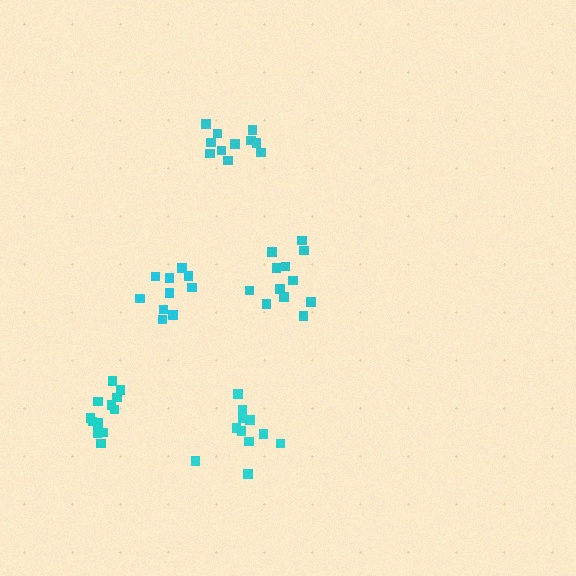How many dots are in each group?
Group 1: 13 dots, Group 2: 11 dots, Group 3: 12 dots, Group 4: 10 dots, Group 5: 11 dots (57 total).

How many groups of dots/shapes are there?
There are 5 groups.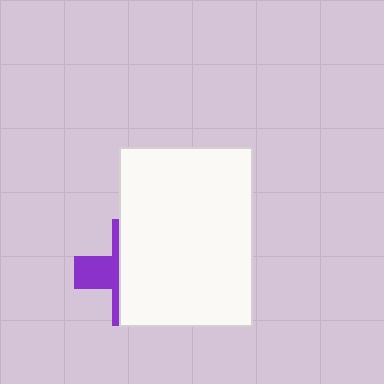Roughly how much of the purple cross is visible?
A small part of it is visible (roughly 36%).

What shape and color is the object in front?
The object in front is a white rectangle.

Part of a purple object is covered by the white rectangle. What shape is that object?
It is a cross.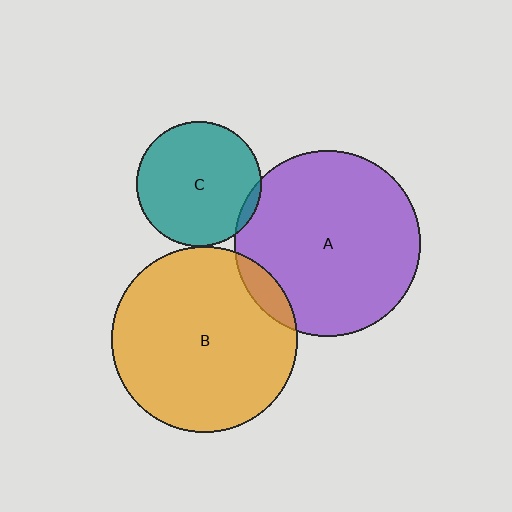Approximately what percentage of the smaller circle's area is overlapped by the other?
Approximately 5%.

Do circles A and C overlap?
Yes.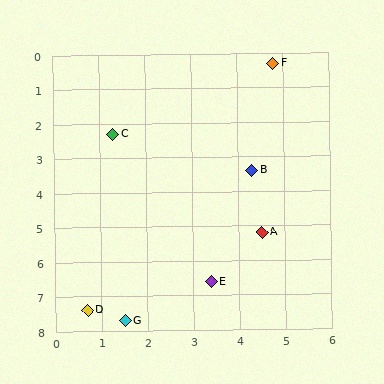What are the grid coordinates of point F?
Point F is at approximately (4.8, 0.3).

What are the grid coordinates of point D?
Point D is at approximately (0.7, 7.4).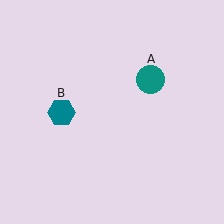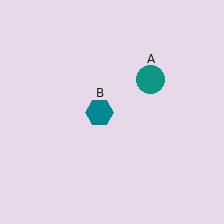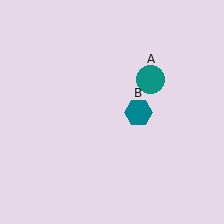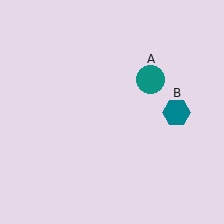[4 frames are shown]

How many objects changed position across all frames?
1 object changed position: teal hexagon (object B).